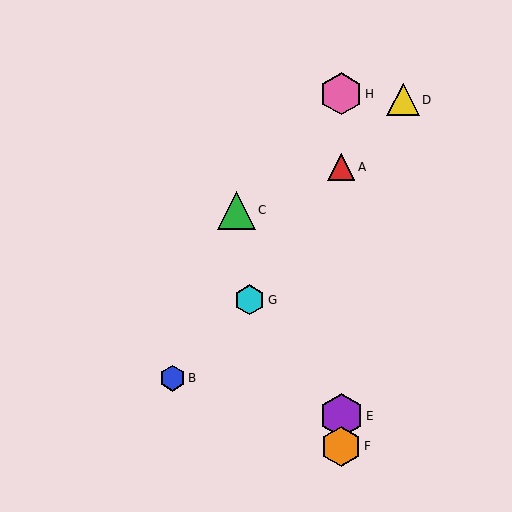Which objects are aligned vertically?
Objects A, E, F, H are aligned vertically.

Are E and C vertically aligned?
No, E is at x≈341 and C is at x≈236.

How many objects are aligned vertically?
4 objects (A, E, F, H) are aligned vertically.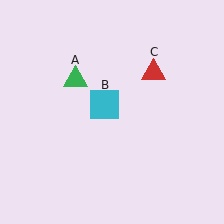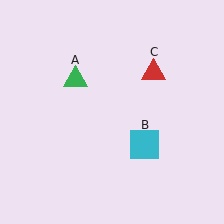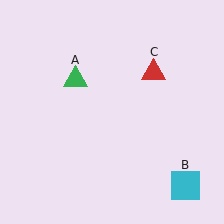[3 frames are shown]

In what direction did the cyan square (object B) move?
The cyan square (object B) moved down and to the right.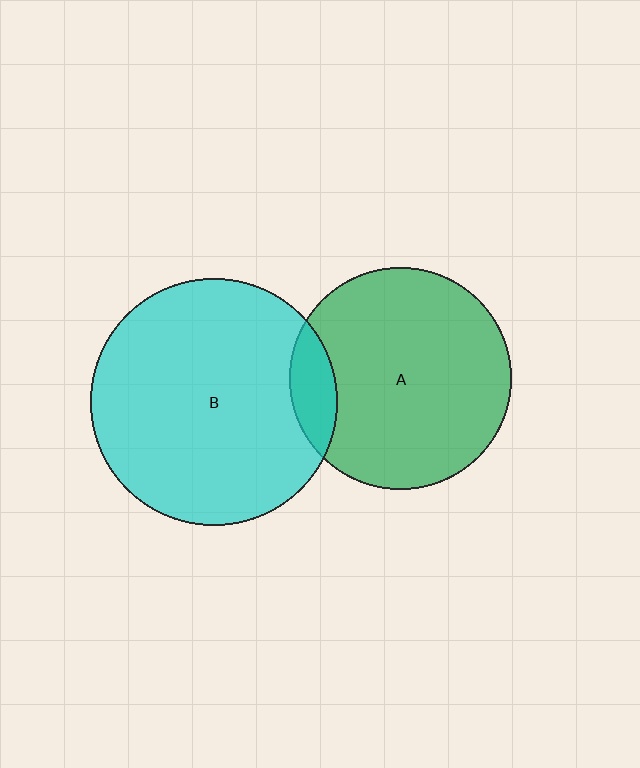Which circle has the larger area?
Circle B (cyan).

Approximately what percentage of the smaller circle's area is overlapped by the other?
Approximately 10%.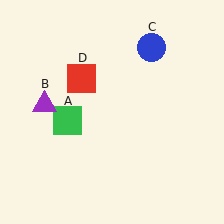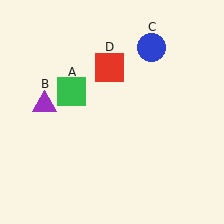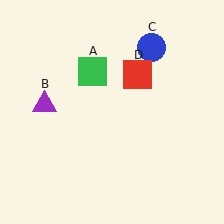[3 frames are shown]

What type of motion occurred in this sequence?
The green square (object A), red square (object D) rotated clockwise around the center of the scene.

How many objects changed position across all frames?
2 objects changed position: green square (object A), red square (object D).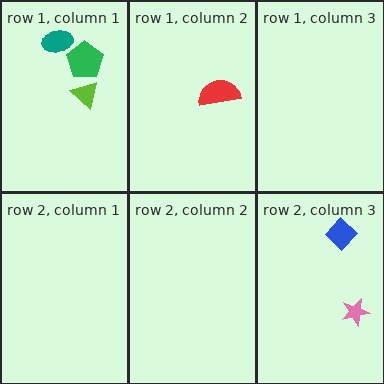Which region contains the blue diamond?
The row 2, column 3 region.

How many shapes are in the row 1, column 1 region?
3.